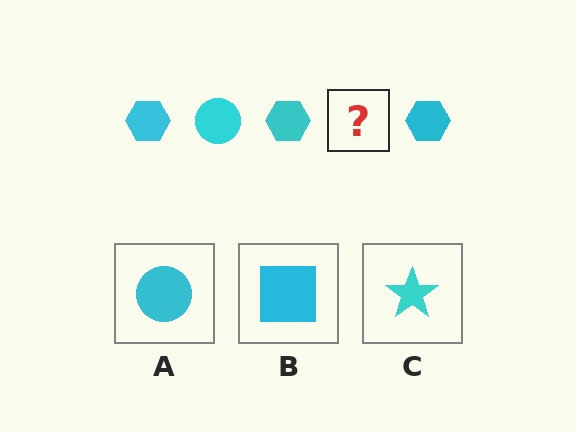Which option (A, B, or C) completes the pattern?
A.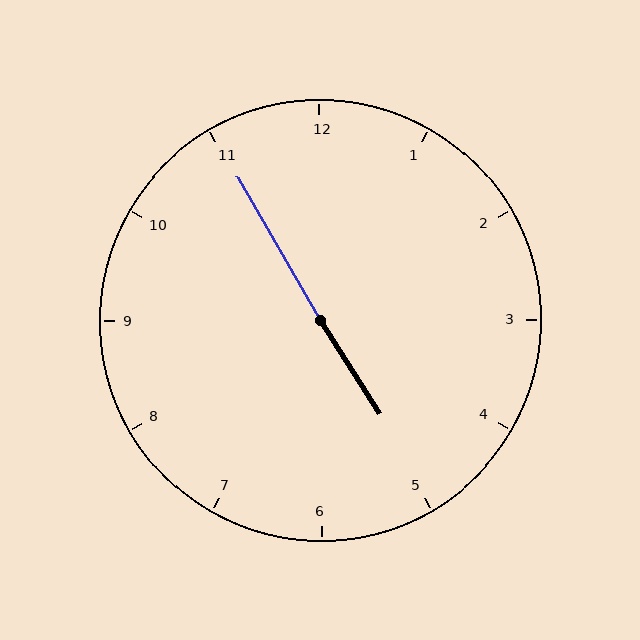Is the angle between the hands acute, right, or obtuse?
It is obtuse.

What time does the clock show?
4:55.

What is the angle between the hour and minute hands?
Approximately 178 degrees.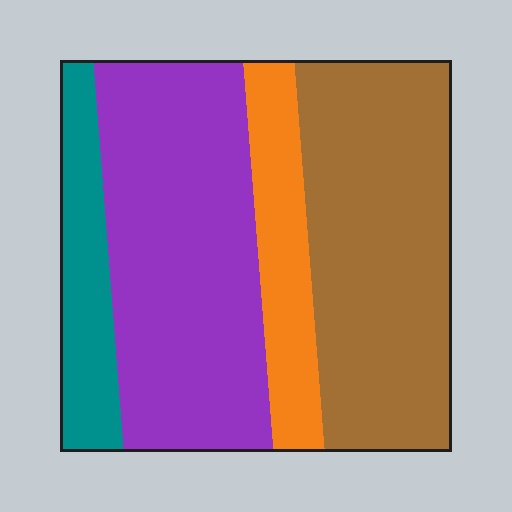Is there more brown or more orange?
Brown.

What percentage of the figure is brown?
Brown takes up about three eighths (3/8) of the figure.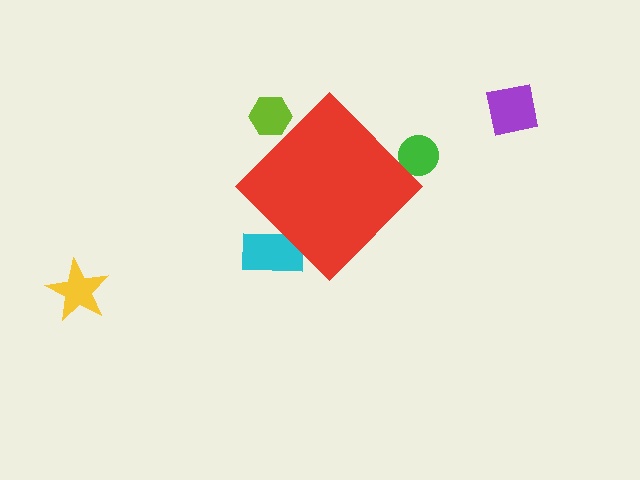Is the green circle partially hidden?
Yes, the green circle is partially hidden behind the red diamond.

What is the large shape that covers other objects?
A red diamond.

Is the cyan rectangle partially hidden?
Yes, the cyan rectangle is partially hidden behind the red diamond.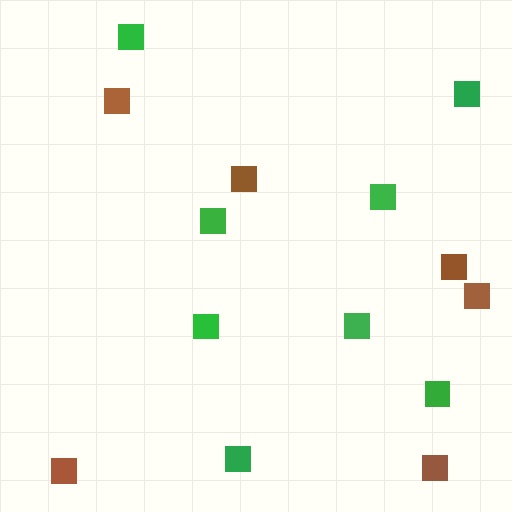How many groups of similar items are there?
There are 2 groups: one group of green squares (8) and one group of brown squares (6).